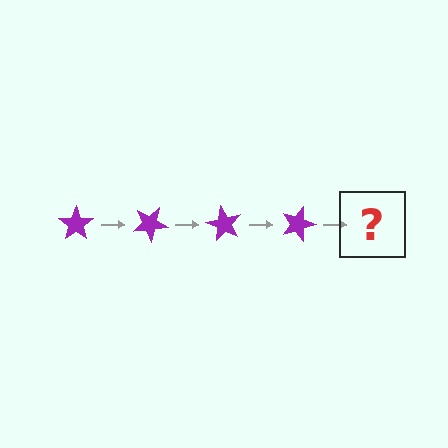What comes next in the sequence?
The next element should be a purple star rotated 120 degrees.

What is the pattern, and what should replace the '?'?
The pattern is that the star rotates 30 degrees each step. The '?' should be a purple star rotated 120 degrees.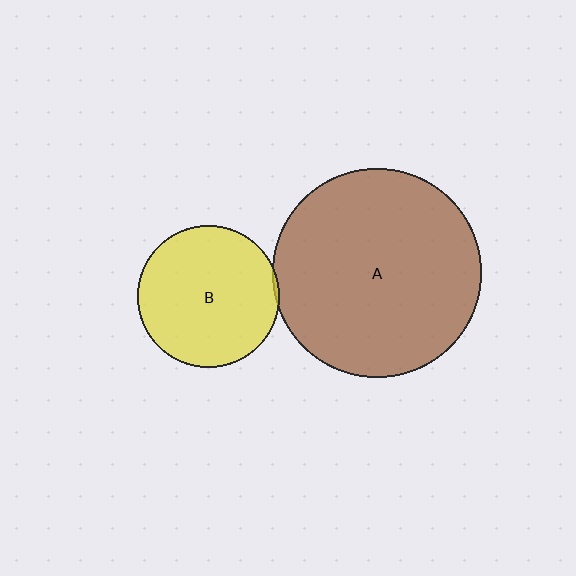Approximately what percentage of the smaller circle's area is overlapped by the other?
Approximately 5%.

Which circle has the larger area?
Circle A (brown).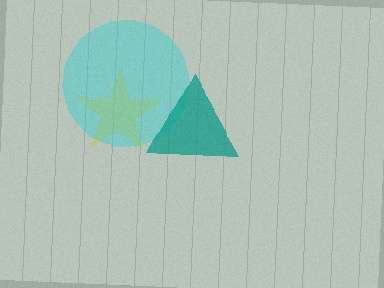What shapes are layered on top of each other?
The layered shapes are: a yellow star, a cyan circle, a teal triangle.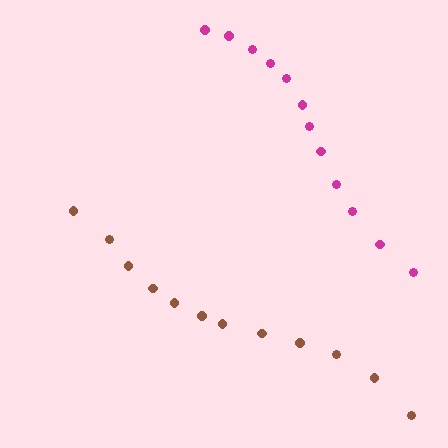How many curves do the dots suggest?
There are 2 distinct paths.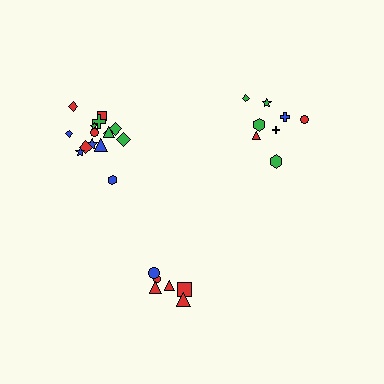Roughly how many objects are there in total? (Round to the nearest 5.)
Roughly 30 objects in total.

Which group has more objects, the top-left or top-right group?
The top-left group.